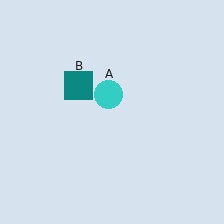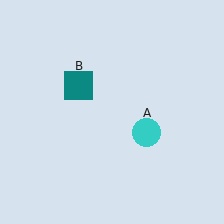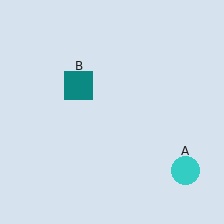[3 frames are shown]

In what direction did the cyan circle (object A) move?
The cyan circle (object A) moved down and to the right.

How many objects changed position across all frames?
1 object changed position: cyan circle (object A).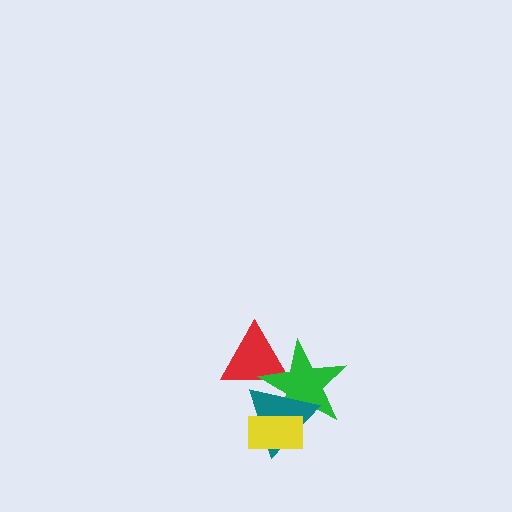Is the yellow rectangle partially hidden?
No, no other shape covers it.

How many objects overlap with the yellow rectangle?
2 objects overlap with the yellow rectangle.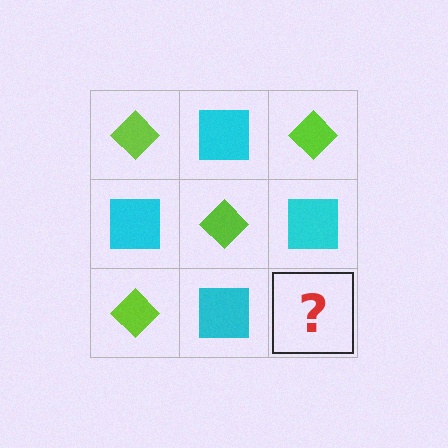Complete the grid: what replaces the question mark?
The question mark should be replaced with a lime diamond.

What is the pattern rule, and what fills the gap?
The rule is that it alternates lime diamond and cyan square in a checkerboard pattern. The gap should be filled with a lime diamond.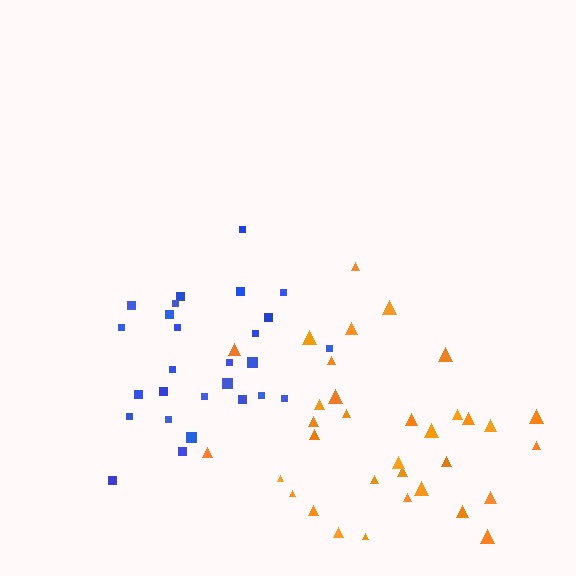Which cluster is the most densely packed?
Blue.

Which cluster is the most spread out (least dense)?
Orange.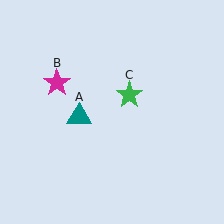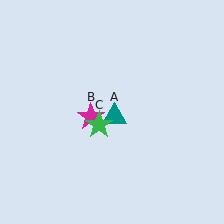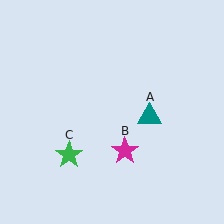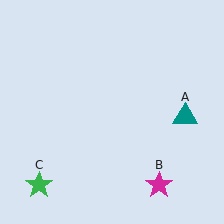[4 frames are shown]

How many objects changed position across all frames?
3 objects changed position: teal triangle (object A), magenta star (object B), green star (object C).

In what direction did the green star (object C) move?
The green star (object C) moved down and to the left.